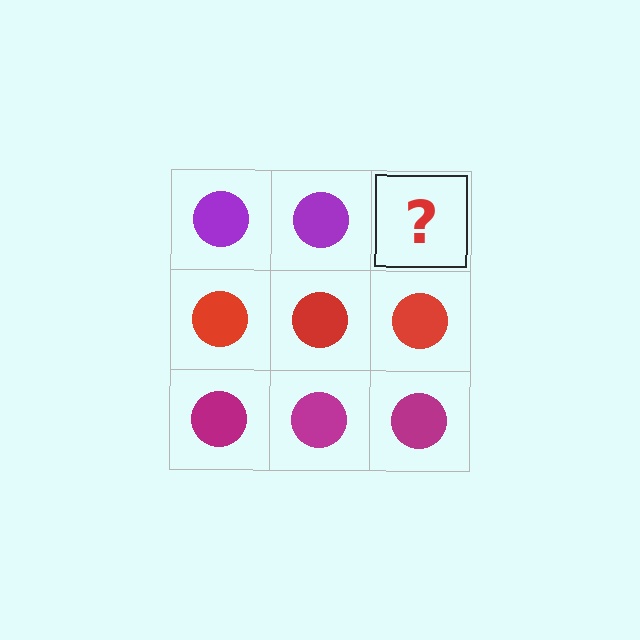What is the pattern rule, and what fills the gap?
The rule is that each row has a consistent color. The gap should be filled with a purple circle.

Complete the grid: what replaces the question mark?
The question mark should be replaced with a purple circle.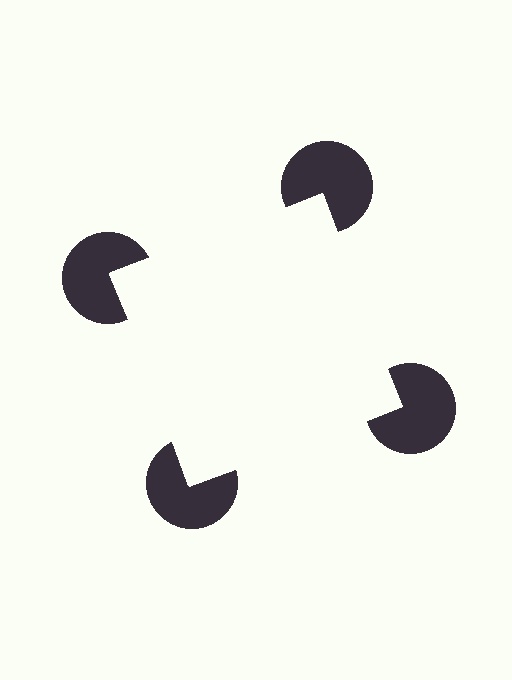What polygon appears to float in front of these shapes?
An illusory square — its edges are inferred from the aligned wedge cuts in the pac-man discs, not physically drawn.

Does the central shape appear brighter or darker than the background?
It typically appears slightly brighter than the background, even though no actual brightness change is drawn.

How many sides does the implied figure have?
4 sides.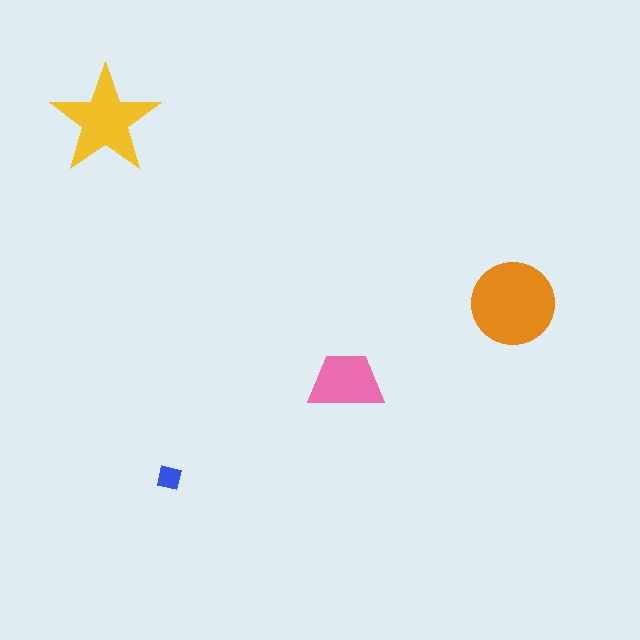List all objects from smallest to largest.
The blue square, the pink trapezoid, the yellow star, the orange circle.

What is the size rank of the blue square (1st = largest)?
4th.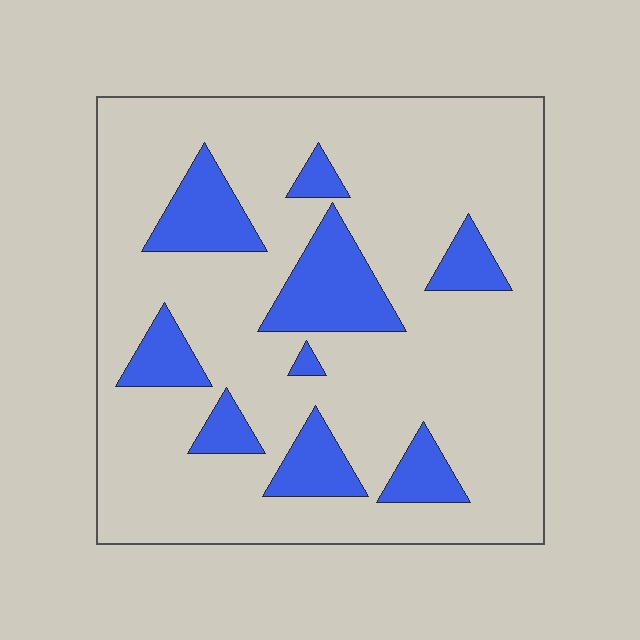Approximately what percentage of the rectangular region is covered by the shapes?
Approximately 20%.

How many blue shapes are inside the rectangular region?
9.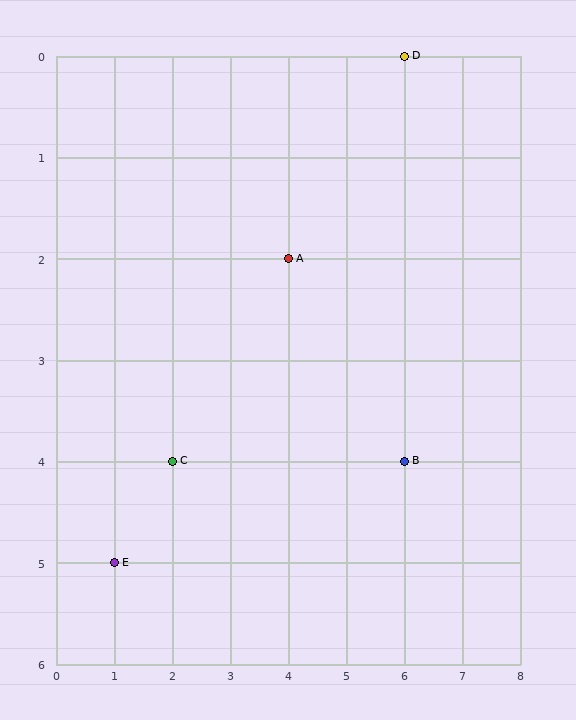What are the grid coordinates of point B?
Point B is at grid coordinates (6, 4).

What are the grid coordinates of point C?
Point C is at grid coordinates (2, 4).